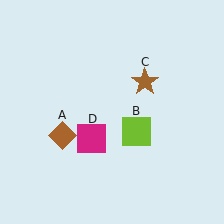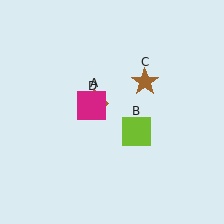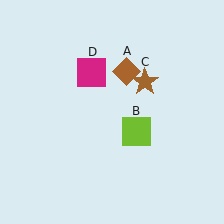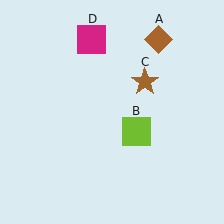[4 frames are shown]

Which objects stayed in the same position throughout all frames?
Lime square (object B) and brown star (object C) remained stationary.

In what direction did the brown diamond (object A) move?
The brown diamond (object A) moved up and to the right.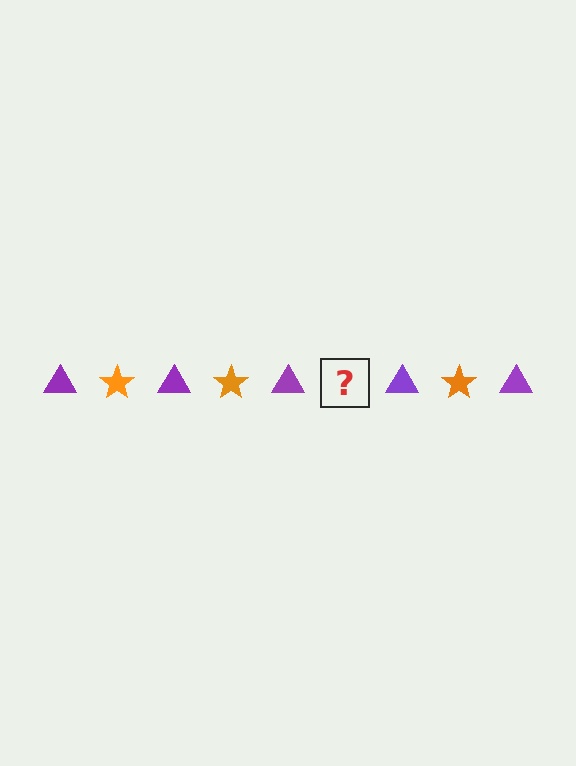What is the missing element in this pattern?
The missing element is an orange star.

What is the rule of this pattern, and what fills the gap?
The rule is that the pattern alternates between purple triangle and orange star. The gap should be filled with an orange star.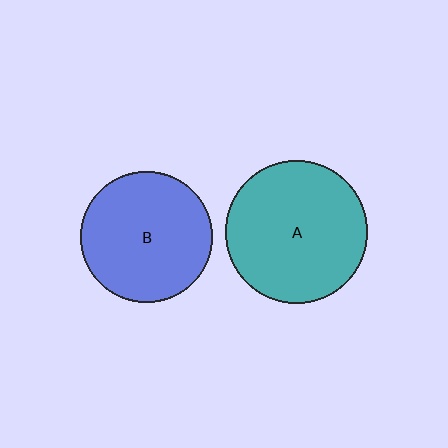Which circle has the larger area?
Circle A (teal).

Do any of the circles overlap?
No, none of the circles overlap.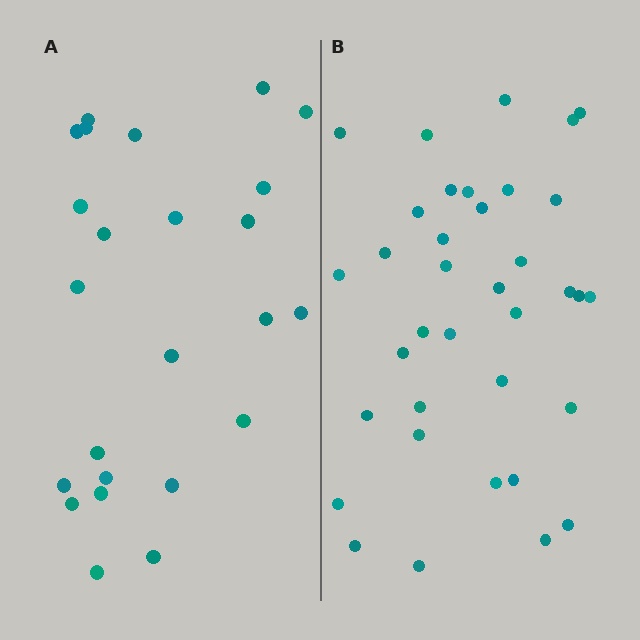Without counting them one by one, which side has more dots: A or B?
Region B (the right region) has more dots.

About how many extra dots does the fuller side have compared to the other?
Region B has roughly 12 or so more dots than region A.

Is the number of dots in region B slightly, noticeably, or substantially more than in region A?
Region B has substantially more. The ratio is roughly 1.5 to 1.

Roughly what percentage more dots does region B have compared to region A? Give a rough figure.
About 50% more.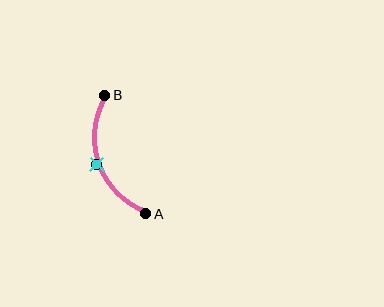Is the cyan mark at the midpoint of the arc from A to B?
Yes. The cyan mark lies on the arc at equal arc-length from both A and B — it is the arc midpoint.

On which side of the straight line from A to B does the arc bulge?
The arc bulges to the left of the straight line connecting A and B.